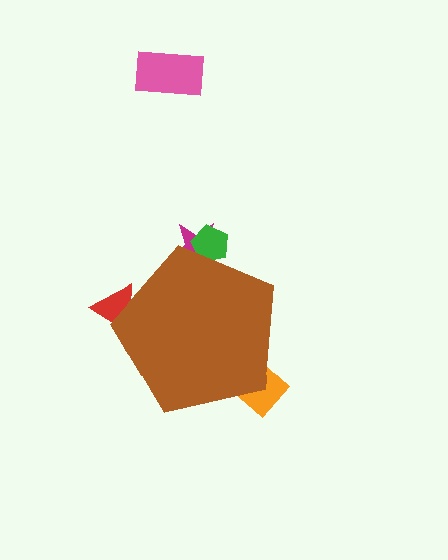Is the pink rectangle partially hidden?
No, the pink rectangle is fully visible.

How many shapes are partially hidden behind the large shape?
4 shapes are partially hidden.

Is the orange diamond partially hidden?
Yes, the orange diamond is partially hidden behind the brown pentagon.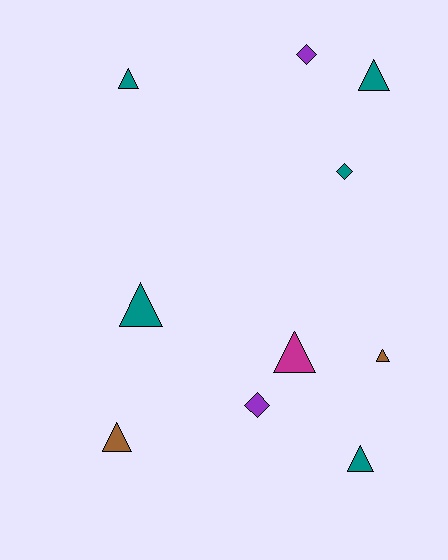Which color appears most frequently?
Teal, with 5 objects.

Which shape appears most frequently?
Triangle, with 7 objects.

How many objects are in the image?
There are 10 objects.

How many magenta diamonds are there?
There are no magenta diamonds.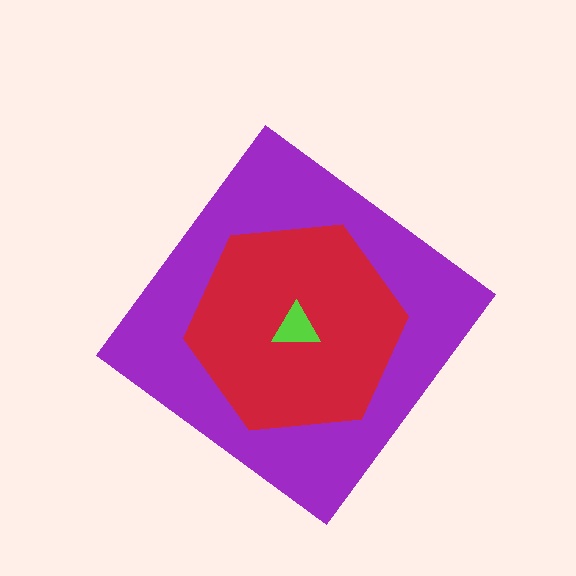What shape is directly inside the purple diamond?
The red hexagon.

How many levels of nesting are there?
3.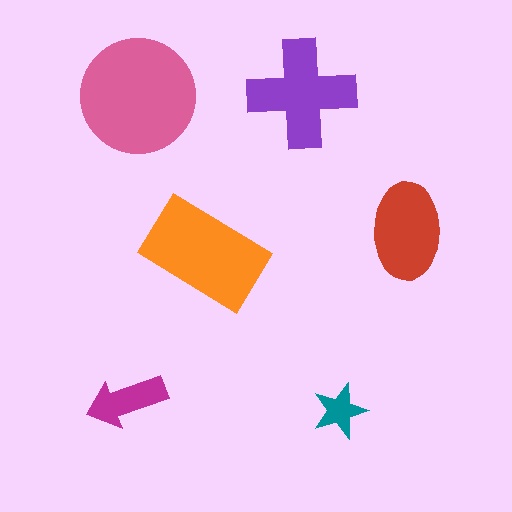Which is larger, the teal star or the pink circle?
The pink circle.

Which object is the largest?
The pink circle.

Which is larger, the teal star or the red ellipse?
The red ellipse.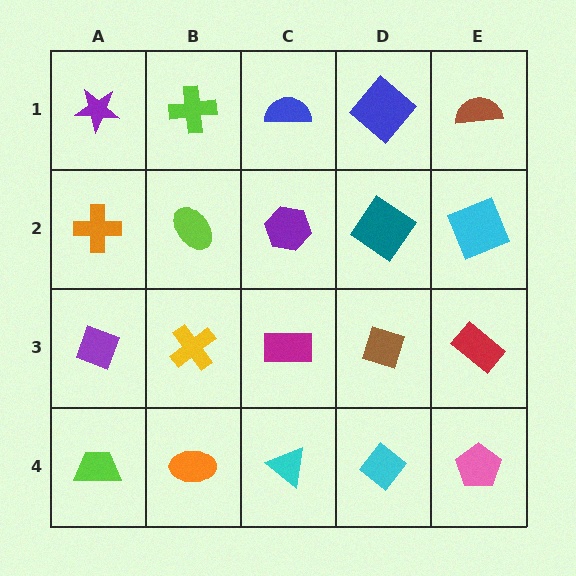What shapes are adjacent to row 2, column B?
A lime cross (row 1, column B), a yellow cross (row 3, column B), an orange cross (row 2, column A), a purple hexagon (row 2, column C).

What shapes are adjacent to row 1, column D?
A teal diamond (row 2, column D), a blue semicircle (row 1, column C), a brown semicircle (row 1, column E).